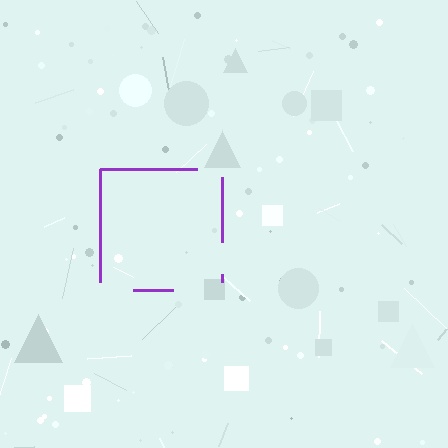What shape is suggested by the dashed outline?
The dashed outline suggests a square.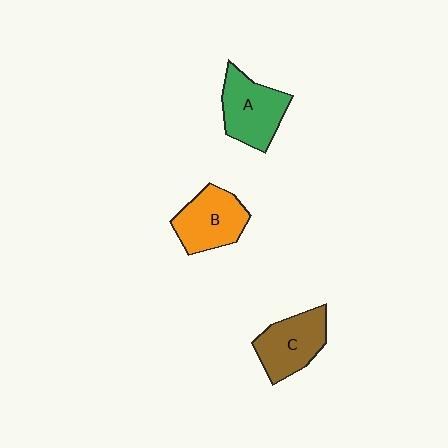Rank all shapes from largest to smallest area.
From largest to smallest: A (green), B (orange), C (brown).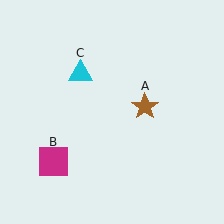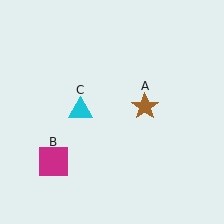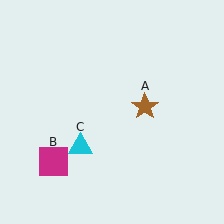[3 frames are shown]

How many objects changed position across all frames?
1 object changed position: cyan triangle (object C).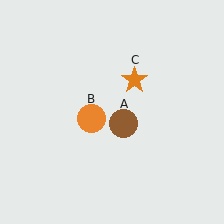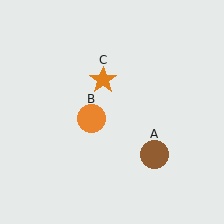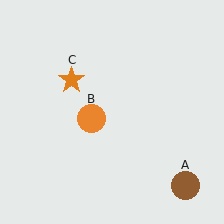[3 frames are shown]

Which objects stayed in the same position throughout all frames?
Orange circle (object B) remained stationary.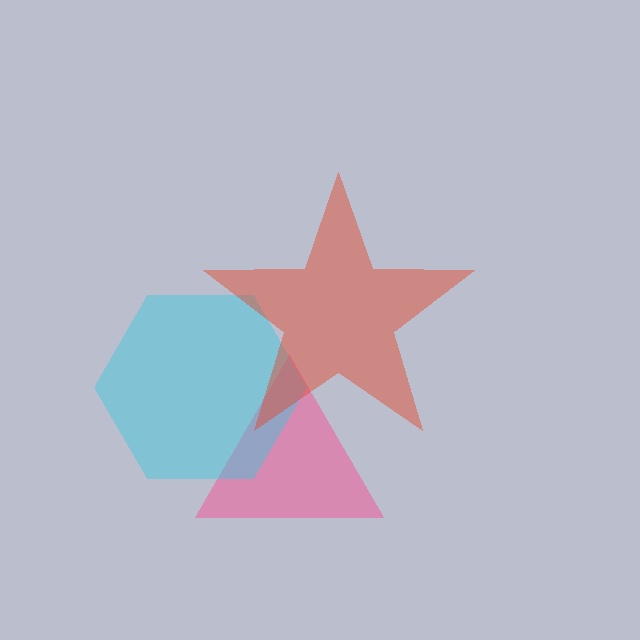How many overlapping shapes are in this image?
There are 3 overlapping shapes in the image.